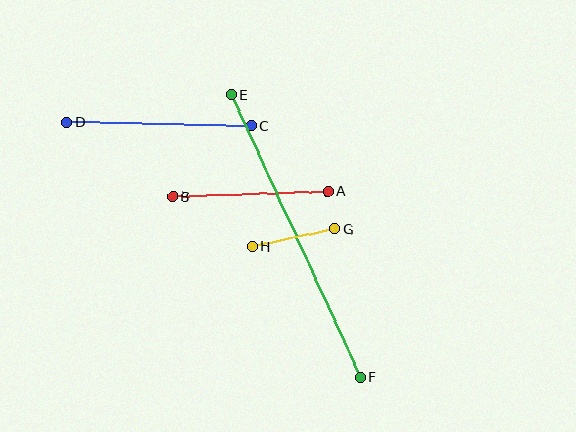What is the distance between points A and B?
The distance is approximately 155 pixels.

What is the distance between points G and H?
The distance is approximately 84 pixels.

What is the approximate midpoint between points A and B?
The midpoint is at approximately (250, 194) pixels.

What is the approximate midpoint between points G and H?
The midpoint is at approximately (294, 238) pixels.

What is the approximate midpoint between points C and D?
The midpoint is at approximately (159, 124) pixels.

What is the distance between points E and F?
The distance is approximately 311 pixels.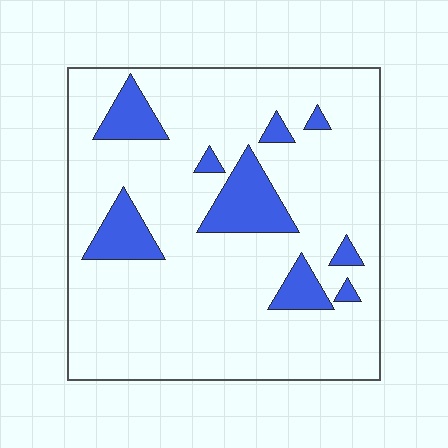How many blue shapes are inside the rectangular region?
9.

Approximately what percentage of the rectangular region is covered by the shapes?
Approximately 15%.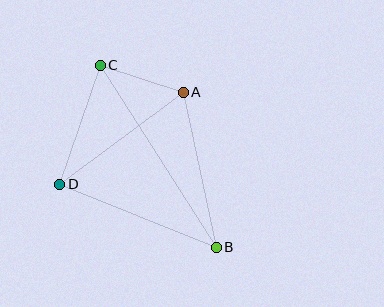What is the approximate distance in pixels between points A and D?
The distance between A and D is approximately 154 pixels.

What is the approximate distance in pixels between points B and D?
The distance between B and D is approximately 169 pixels.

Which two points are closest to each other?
Points A and C are closest to each other.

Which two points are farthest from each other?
Points B and C are farthest from each other.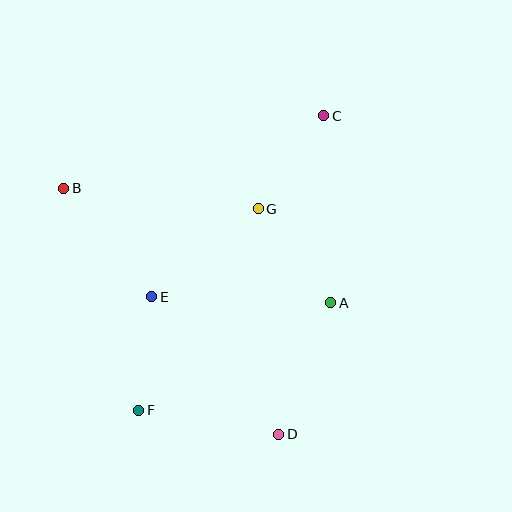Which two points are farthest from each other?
Points C and F are farthest from each other.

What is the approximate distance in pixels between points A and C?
The distance between A and C is approximately 187 pixels.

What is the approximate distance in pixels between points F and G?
The distance between F and G is approximately 234 pixels.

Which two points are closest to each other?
Points C and G are closest to each other.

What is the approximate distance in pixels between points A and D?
The distance between A and D is approximately 141 pixels.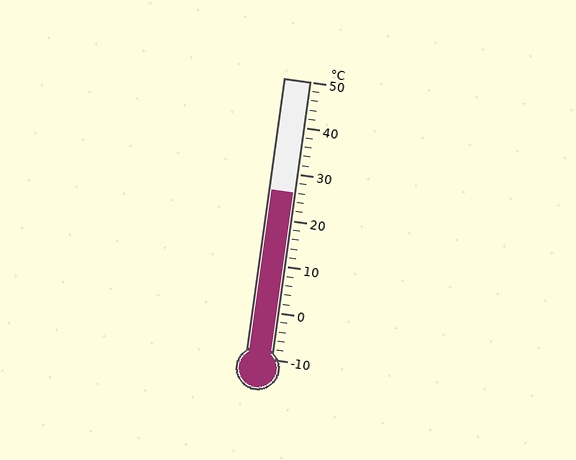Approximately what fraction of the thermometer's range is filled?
The thermometer is filled to approximately 60% of its range.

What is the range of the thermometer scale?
The thermometer scale ranges from -10°C to 50°C.